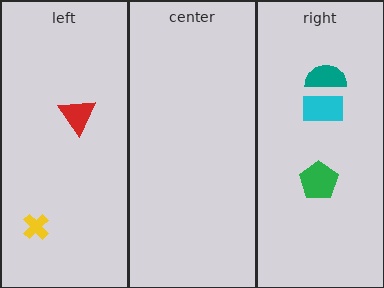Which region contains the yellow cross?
The left region.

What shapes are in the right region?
The teal semicircle, the green pentagon, the cyan rectangle.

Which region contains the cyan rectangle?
The right region.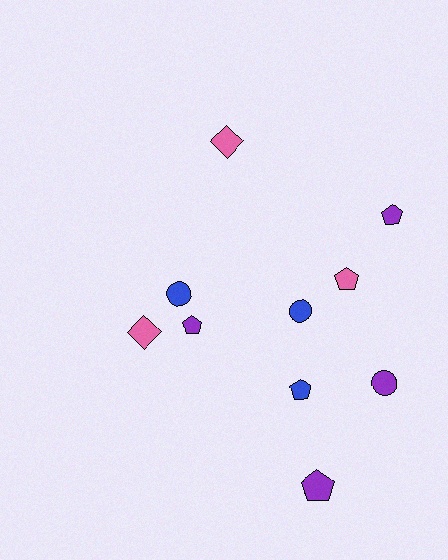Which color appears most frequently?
Purple, with 4 objects.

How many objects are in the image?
There are 10 objects.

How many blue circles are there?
There are 2 blue circles.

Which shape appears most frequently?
Pentagon, with 5 objects.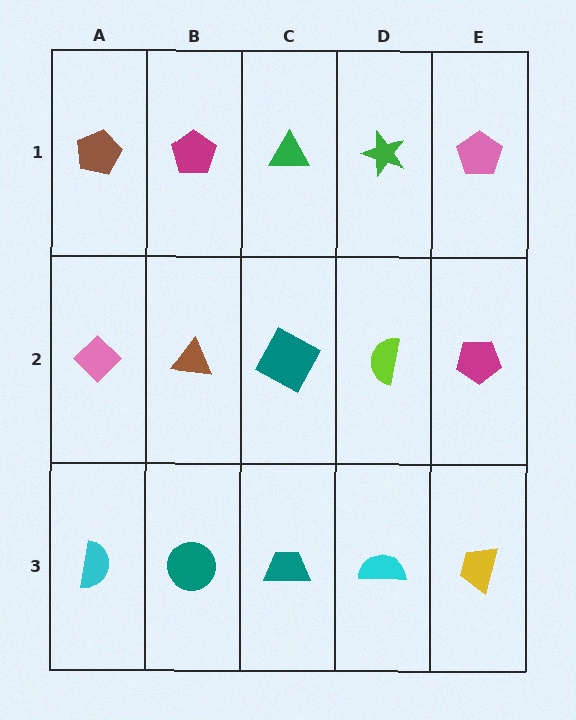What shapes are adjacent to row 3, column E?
A magenta pentagon (row 2, column E), a cyan semicircle (row 3, column D).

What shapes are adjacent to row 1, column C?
A teal square (row 2, column C), a magenta pentagon (row 1, column B), a green star (row 1, column D).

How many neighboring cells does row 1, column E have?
2.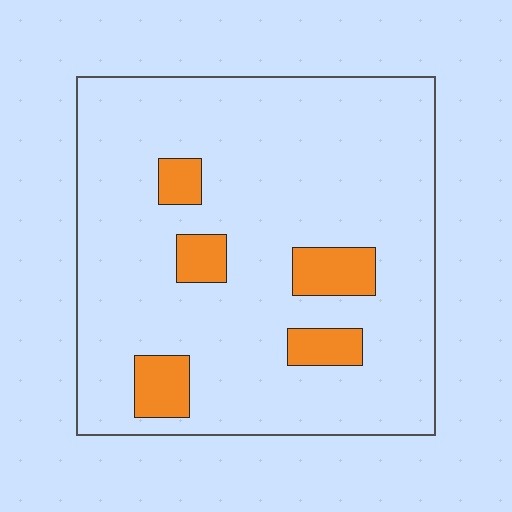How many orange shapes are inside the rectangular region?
5.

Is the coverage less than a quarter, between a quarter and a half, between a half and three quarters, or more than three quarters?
Less than a quarter.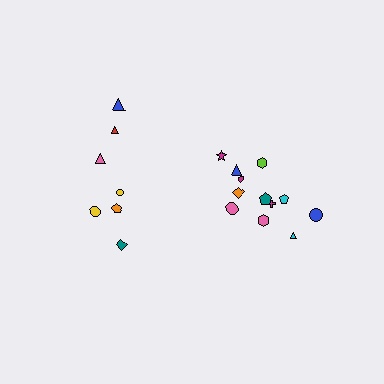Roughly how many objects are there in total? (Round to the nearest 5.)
Roughly 20 objects in total.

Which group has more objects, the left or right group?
The right group.